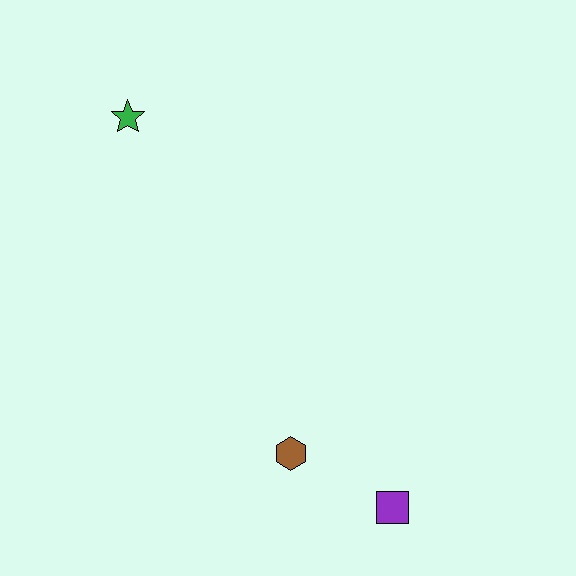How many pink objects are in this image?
There are no pink objects.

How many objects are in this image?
There are 3 objects.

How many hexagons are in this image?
There is 1 hexagon.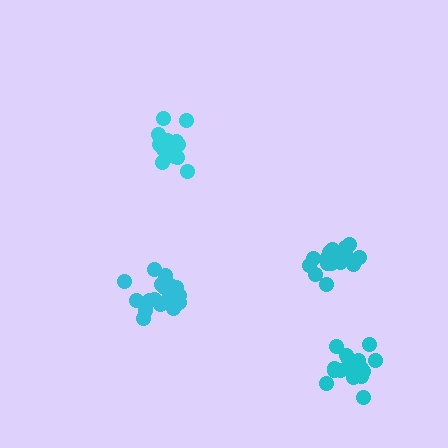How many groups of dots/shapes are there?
There are 4 groups.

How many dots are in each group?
Group 1: 15 dots, Group 2: 19 dots, Group 3: 20 dots, Group 4: 16 dots (70 total).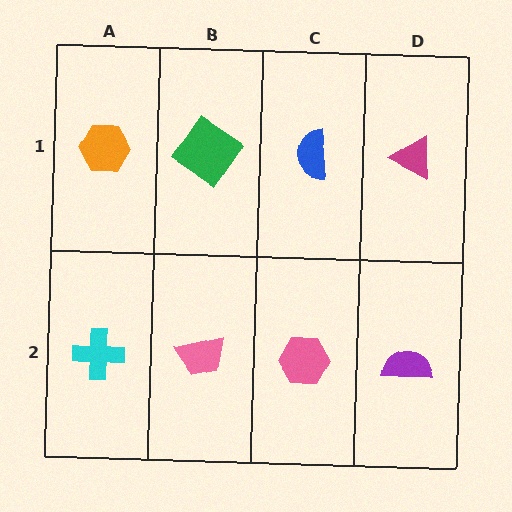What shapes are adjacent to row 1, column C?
A pink hexagon (row 2, column C), a green diamond (row 1, column B), a magenta triangle (row 1, column D).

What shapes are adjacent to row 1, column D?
A purple semicircle (row 2, column D), a blue semicircle (row 1, column C).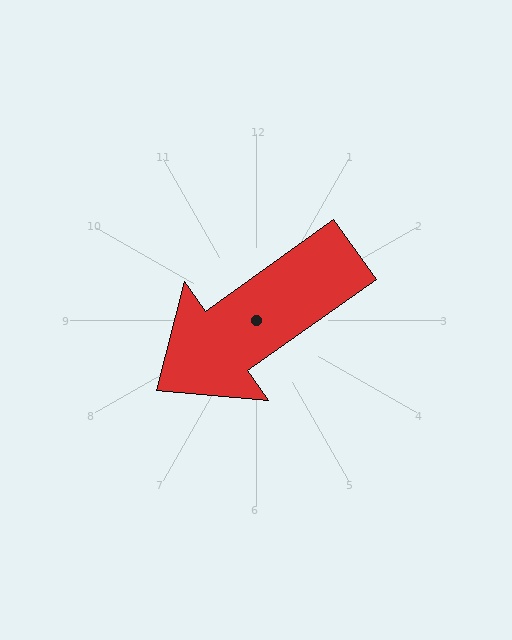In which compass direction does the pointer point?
Southwest.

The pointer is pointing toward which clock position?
Roughly 8 o'clock.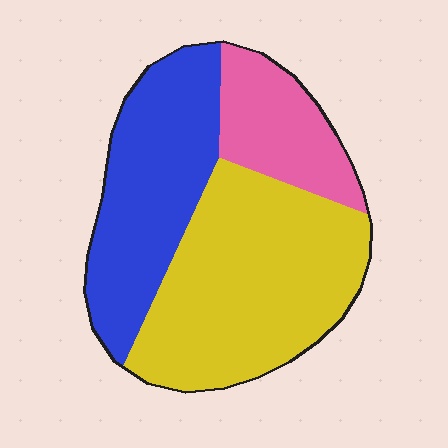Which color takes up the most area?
Yellow, at roughly 50%.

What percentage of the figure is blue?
Blue covers around 35% of the figure.